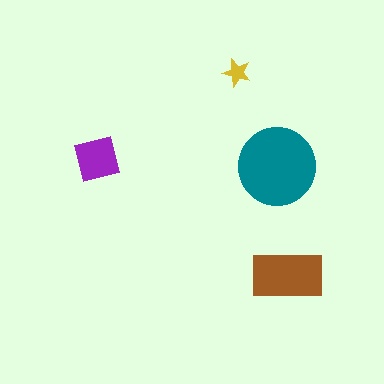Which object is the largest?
The teal circle.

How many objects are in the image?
There are 4 objects in the image.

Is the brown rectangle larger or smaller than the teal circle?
Smaller.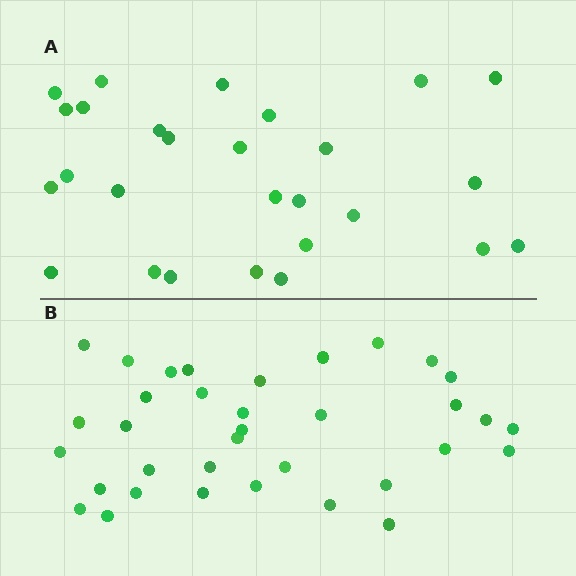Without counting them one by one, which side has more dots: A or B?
Region B (the bottom region) has more dots.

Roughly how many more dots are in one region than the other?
Region B has roughly 8 or so more dots than region A.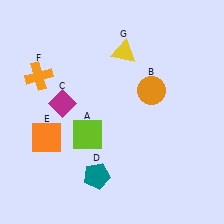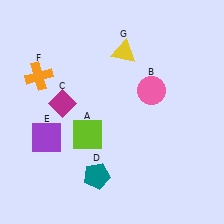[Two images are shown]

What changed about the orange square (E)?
In Image 1, E is orange. In Image 2, it changed to purple.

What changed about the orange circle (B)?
In Image 1, B is orange. In Image 2, it changed to pink.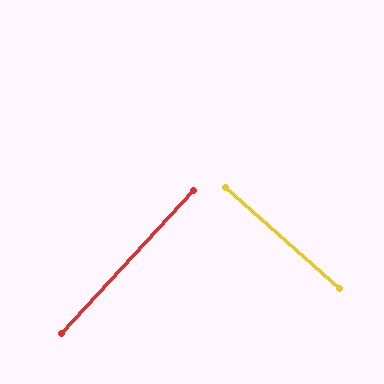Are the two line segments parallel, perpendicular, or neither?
Perpendicular — they meet at approximately 89°.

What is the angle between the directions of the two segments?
Approximately 89 degrees.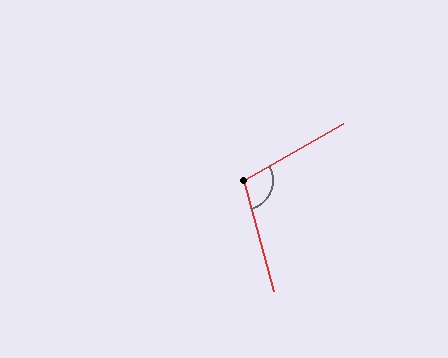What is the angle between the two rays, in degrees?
Approximately 104 degrees.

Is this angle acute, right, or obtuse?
It is obtuse.